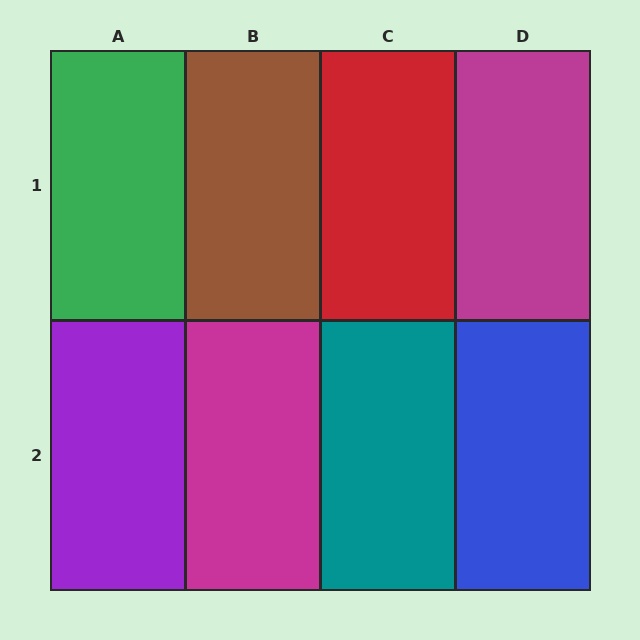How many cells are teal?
1 cell is teal.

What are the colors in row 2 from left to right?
Purple, magenta, teal, blue.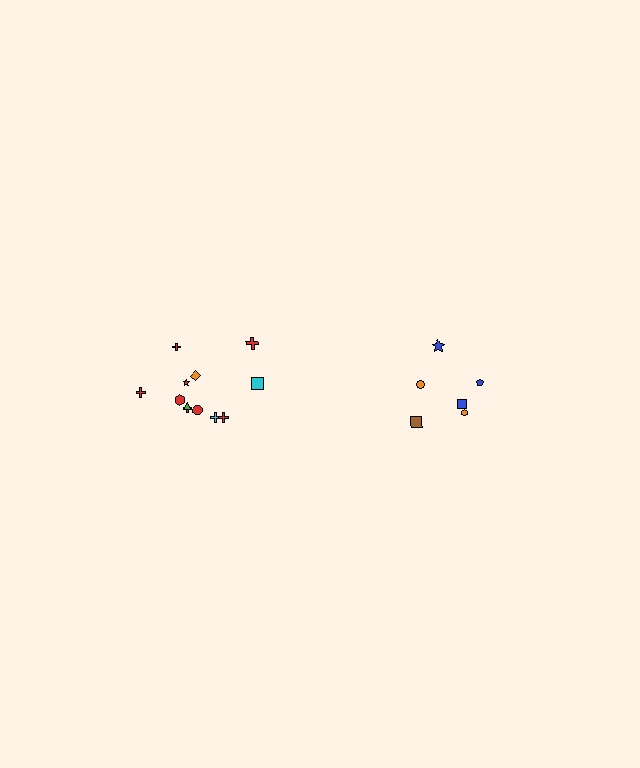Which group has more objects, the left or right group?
The left group.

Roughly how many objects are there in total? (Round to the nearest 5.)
Roughly 20 objects in total.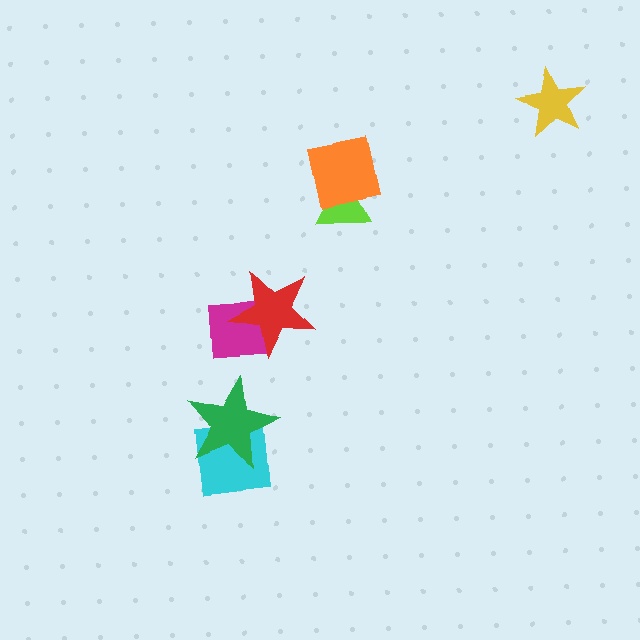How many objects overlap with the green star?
1 object overlaps with the green star.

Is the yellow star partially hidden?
No, no other shape covers it.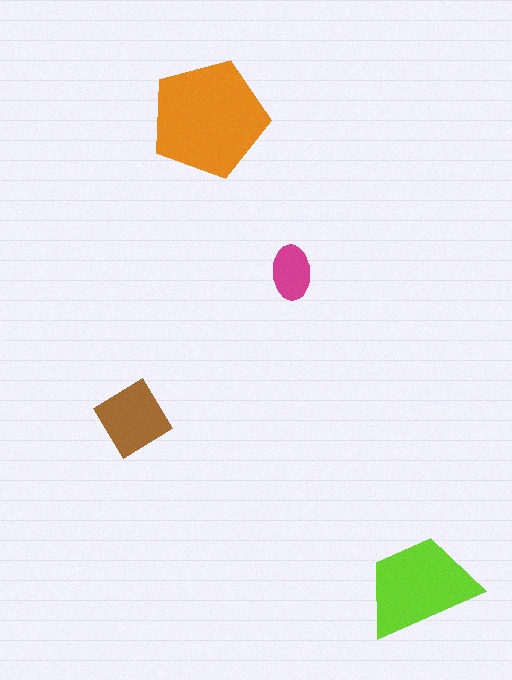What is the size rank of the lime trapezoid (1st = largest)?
2nd.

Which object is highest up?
The orange pentagon is topmost.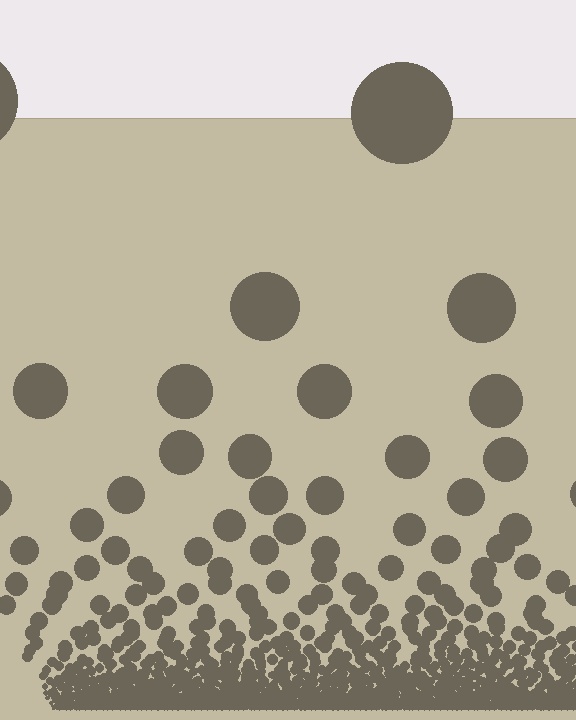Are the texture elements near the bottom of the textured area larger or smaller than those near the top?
Smaller. The gradient is inverted — elements near the bottom are smaller and denser.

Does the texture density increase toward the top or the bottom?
Density increases toward the bottom.